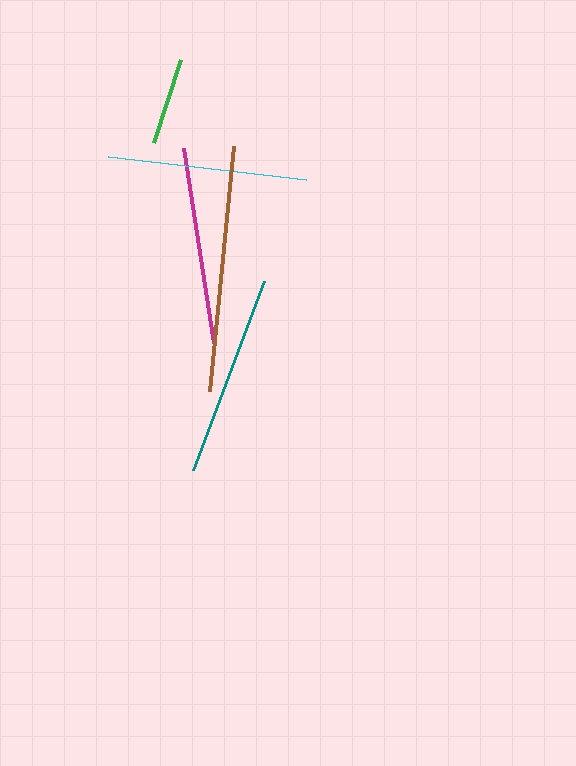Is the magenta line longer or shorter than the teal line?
The teal line is longer than the magenta line.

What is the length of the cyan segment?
The cyan segment is approximately 200 pixels long.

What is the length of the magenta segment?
The magenta segment is approximately 197 pixels long.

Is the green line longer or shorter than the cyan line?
The cyan line is longer than the green line.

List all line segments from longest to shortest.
From longest to shortest: brown, teal, cyan, magenta, green.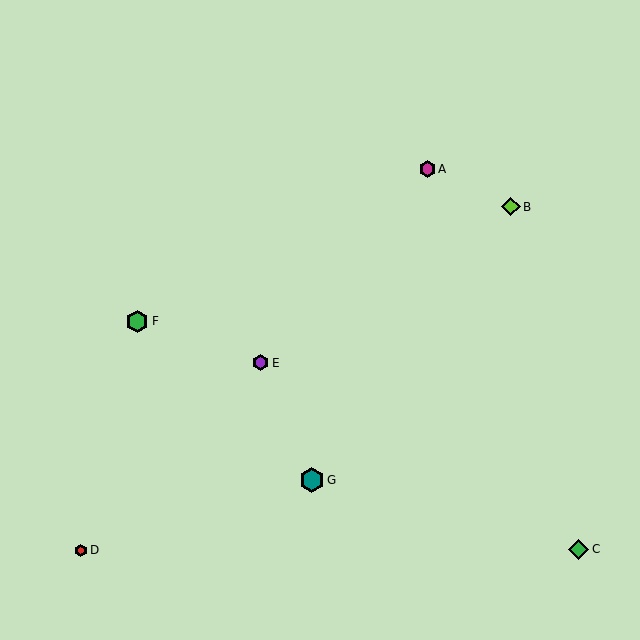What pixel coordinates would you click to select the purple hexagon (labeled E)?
Click at (261, 363) to select the purple hexagon E.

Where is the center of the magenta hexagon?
The center of the magenta hexagon is at (427, 169).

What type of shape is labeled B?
Shape B is a lime diamond.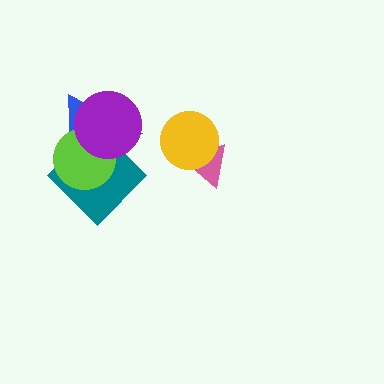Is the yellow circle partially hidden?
No, no other shape covers it.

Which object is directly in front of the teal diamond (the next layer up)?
The blue triangle is directly in front of the teal diamond.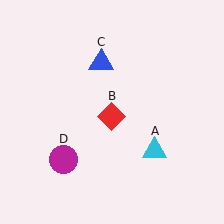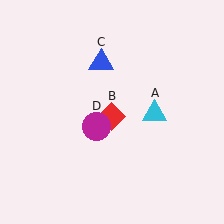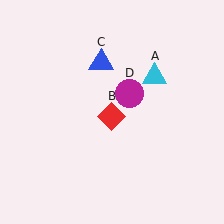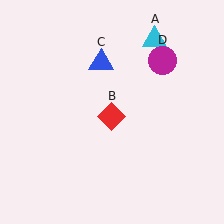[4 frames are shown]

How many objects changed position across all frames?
2 objects changed position: cyan triangle (object A), magenta circle (object D).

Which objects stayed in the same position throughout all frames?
Red diamond (object B) and blue triangle (object C) remained stationary.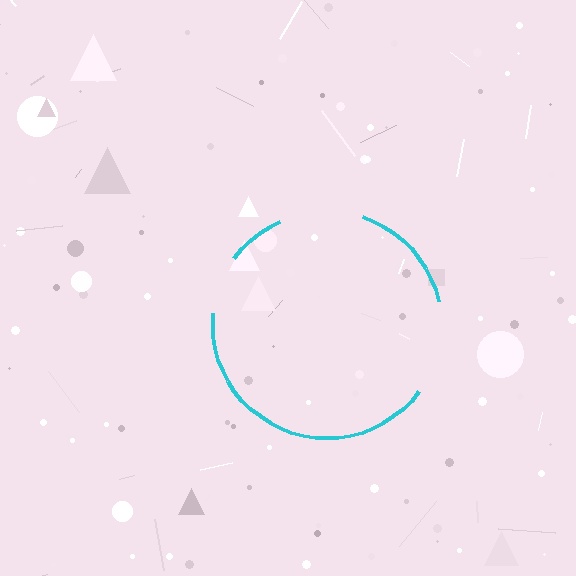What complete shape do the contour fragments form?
The contour fragments form a circle.